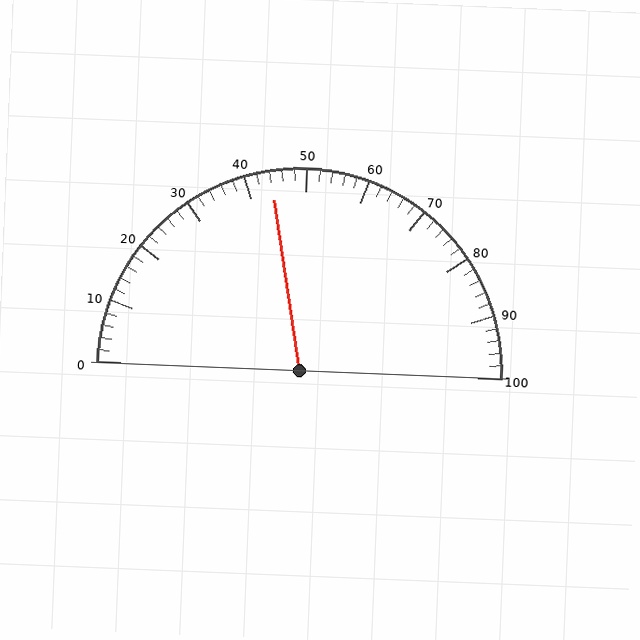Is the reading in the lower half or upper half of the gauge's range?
The reading is in the lower half of the range (0 to 100).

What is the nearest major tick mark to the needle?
The nearest major tick mark is 40.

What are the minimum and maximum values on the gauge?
The gauge ranges from 0 to 100.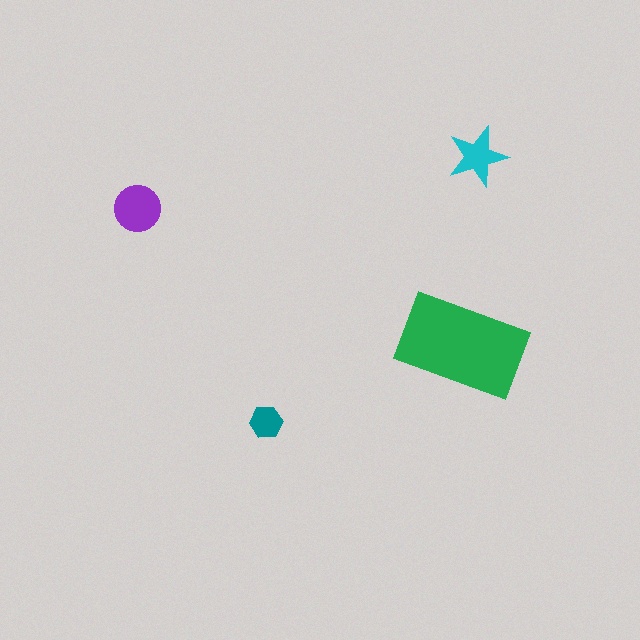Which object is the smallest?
The teal hexagon.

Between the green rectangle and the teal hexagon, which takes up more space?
The green rectangle.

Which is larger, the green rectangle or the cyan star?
The green rectangle.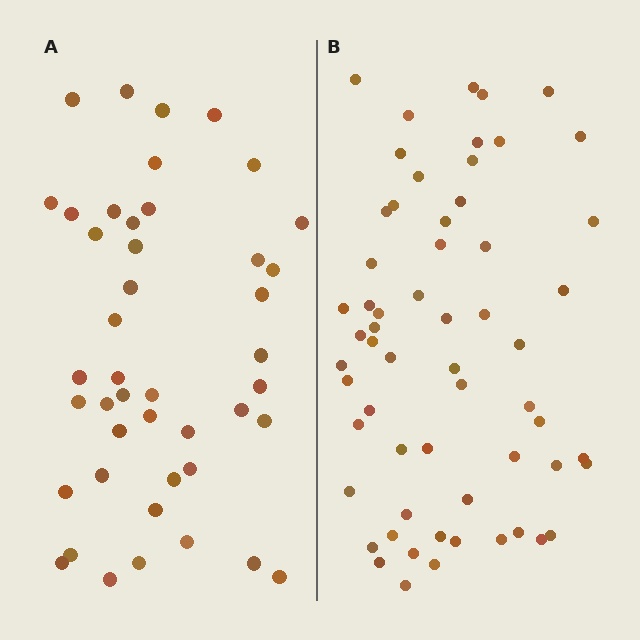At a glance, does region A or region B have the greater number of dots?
Region B (the right region) has more dots.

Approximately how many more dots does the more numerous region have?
Region B has approximately 15 more dots than region A.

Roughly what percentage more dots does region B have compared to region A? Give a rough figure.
About 35% more.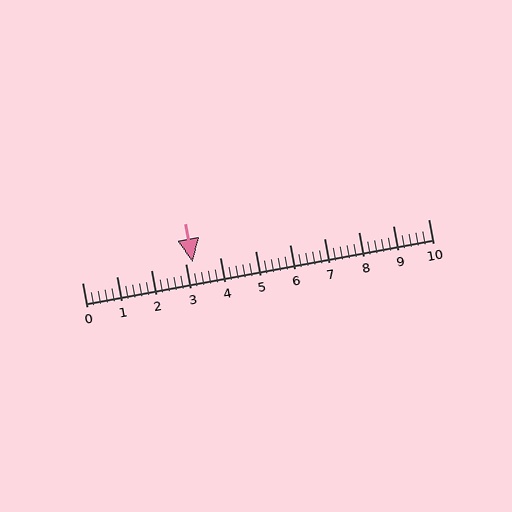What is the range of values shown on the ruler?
The ruler shows values from 0 to 10.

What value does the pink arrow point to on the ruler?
The pink arrow points to approximately 3.2.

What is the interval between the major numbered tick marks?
The major tick marks are spaced 1 units apart.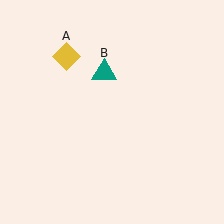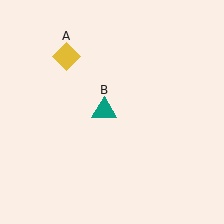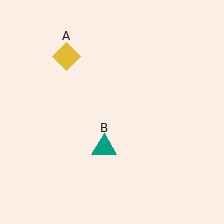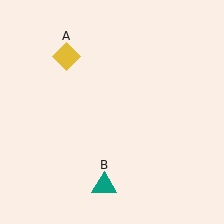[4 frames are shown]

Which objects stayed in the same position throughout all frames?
Yellow diamond (object A) remained stationary.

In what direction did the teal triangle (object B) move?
The teal triangle (object B) moved down.